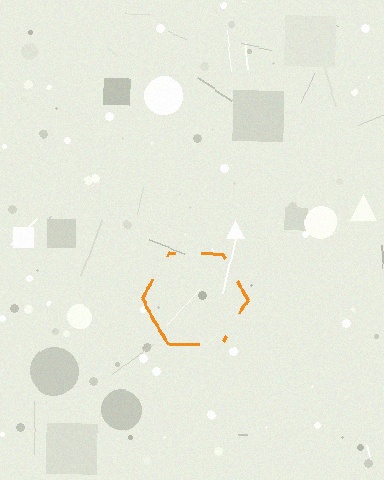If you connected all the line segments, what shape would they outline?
They would outline a hexagon.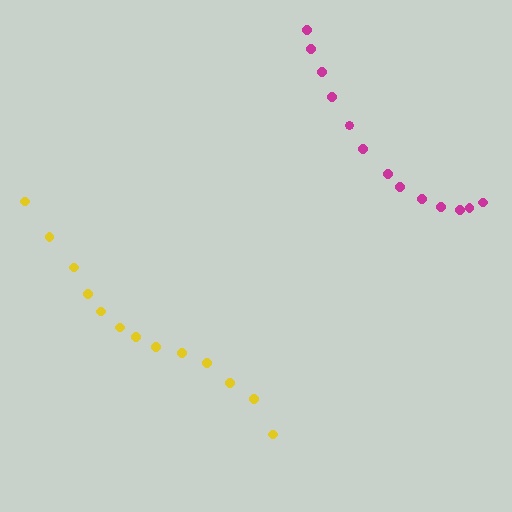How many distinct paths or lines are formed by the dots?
There are 2 distinct paths.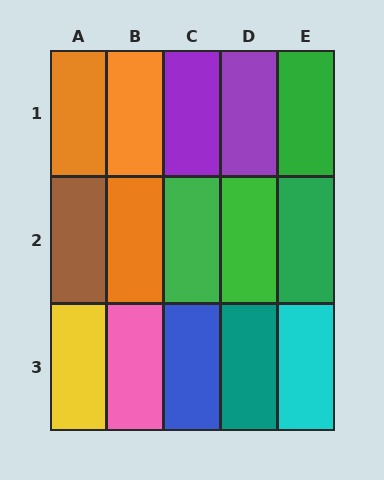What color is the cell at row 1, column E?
Green.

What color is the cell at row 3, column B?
Pink.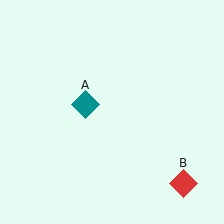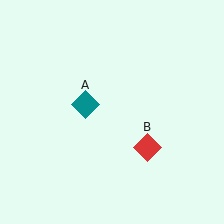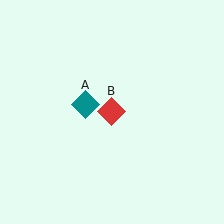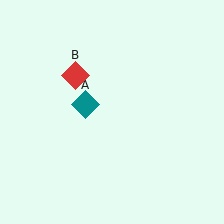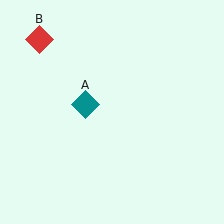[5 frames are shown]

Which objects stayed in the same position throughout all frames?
Teal diamond (object A) remained stationary.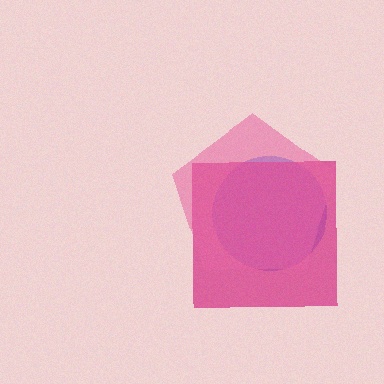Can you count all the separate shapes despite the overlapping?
Yes, there are 3 separate shapes.